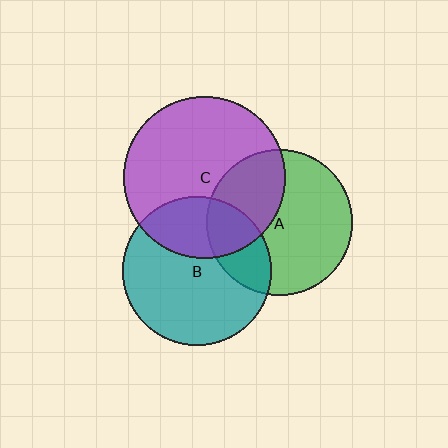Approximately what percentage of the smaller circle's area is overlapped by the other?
Approximately 30%.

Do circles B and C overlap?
Yes.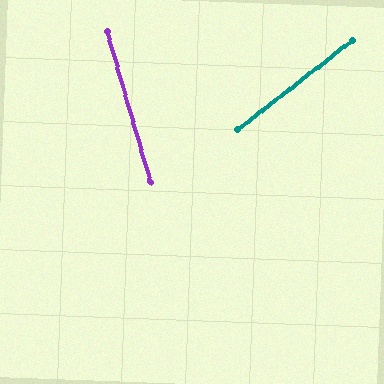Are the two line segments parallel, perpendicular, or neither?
Neither parallel nor perpendicular — they differ by about 68°.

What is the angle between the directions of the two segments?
Approximately 68 degrees.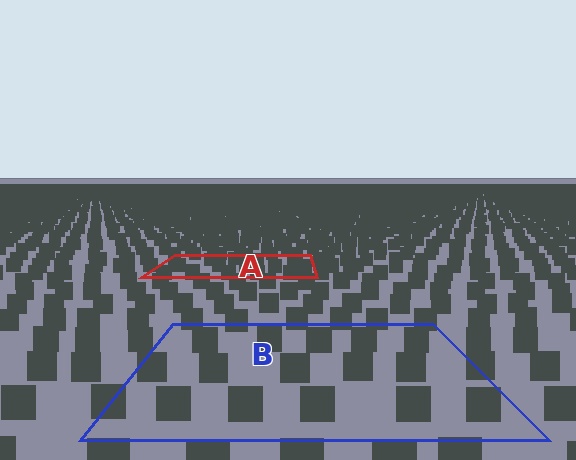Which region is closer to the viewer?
Region B is closer. The texture elements there are larger and more spread out.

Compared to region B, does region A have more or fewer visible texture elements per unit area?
Region A has more texture elements per unit area — they are packed more densely because it is farther away.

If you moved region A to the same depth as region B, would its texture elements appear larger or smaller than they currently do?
They would appear larger. At a closer depth, the same texture elements are projected at a bigger on-screen size.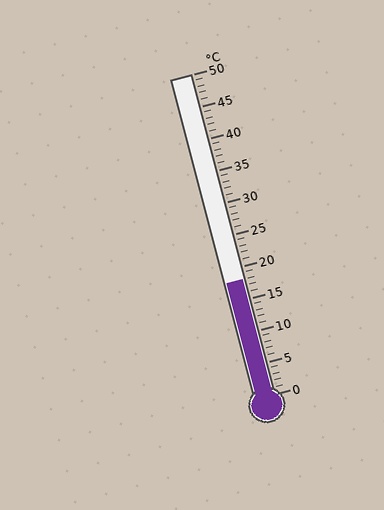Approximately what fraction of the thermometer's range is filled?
The thermometer is filled to approximately 35% of its range.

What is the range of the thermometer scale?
The thermometer scale ranges from 0°C to 50°C.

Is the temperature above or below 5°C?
The temperature is above 5°C.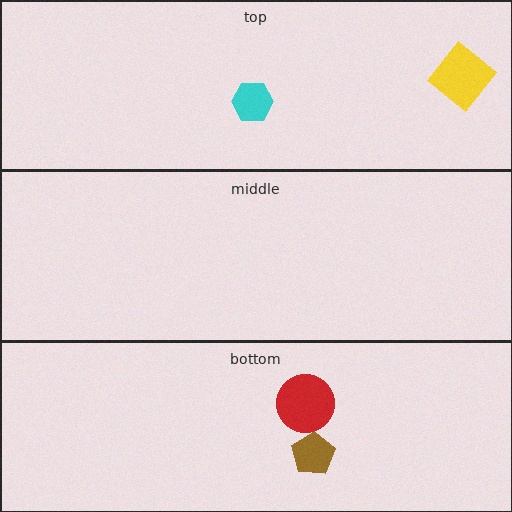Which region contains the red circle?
The bottom region.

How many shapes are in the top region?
2.